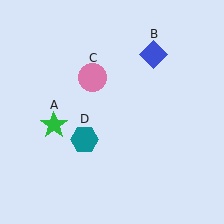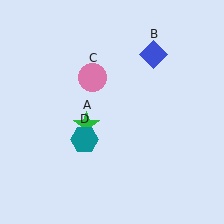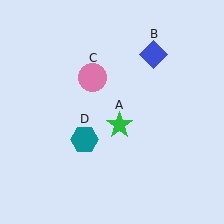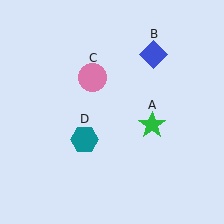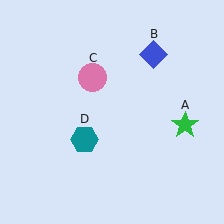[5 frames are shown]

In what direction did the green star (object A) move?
The green star (object A) moved right.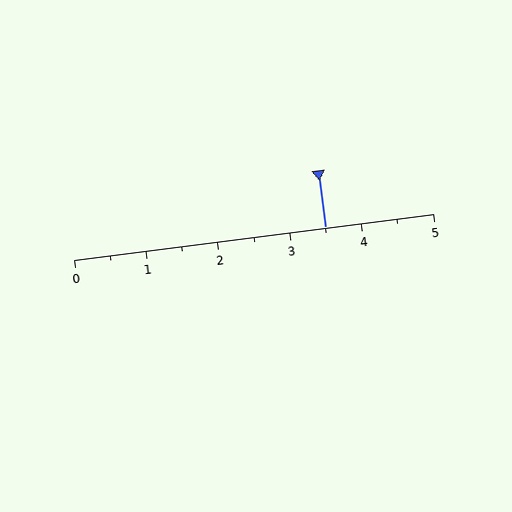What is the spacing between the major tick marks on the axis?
The major ticks are spaced 1 apart.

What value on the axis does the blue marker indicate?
The marker indicates approximately 3.5.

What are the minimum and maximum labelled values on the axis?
The axis runs from 0 to 5.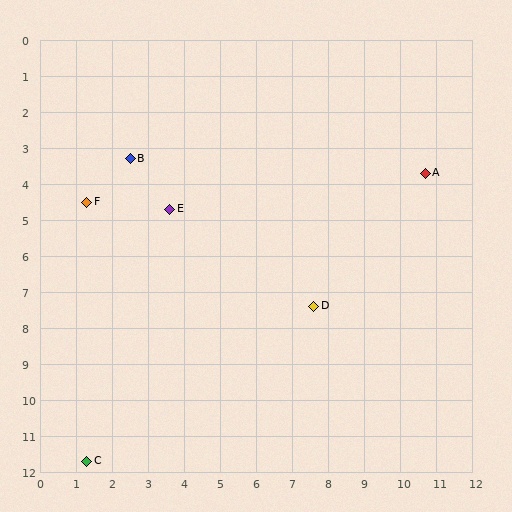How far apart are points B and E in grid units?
Points B and E are about 1.8 grid units apart.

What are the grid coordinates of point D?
Point D is at approximately (7.6, 7.4).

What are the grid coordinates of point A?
Point A is at approximately (10.7, 3.7).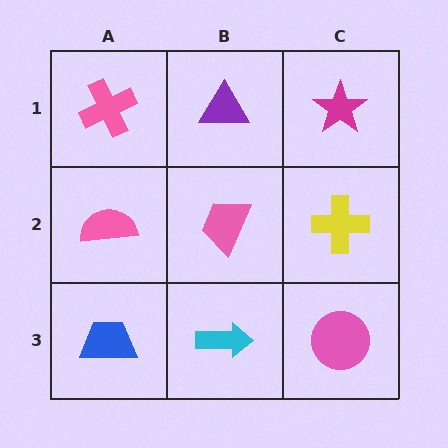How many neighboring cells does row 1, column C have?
2.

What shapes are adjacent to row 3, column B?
A pink trapezoid (row 2, column B), a blue trapezoid (row 3, column A), a pink circle (row 3, column C).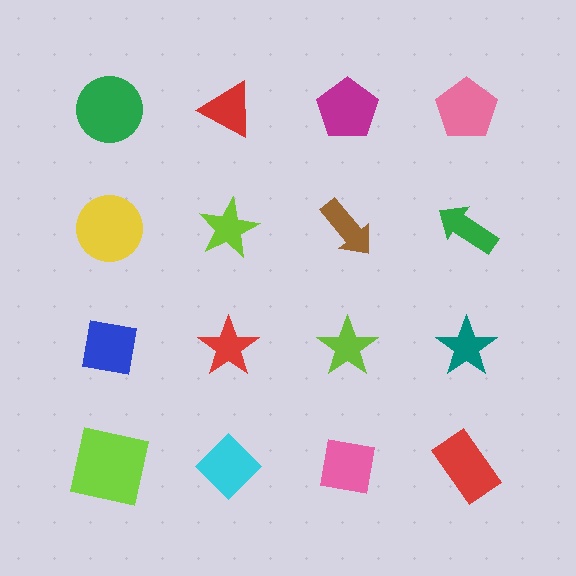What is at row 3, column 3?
A lime star.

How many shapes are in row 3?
4 shapes.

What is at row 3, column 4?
A teal star.